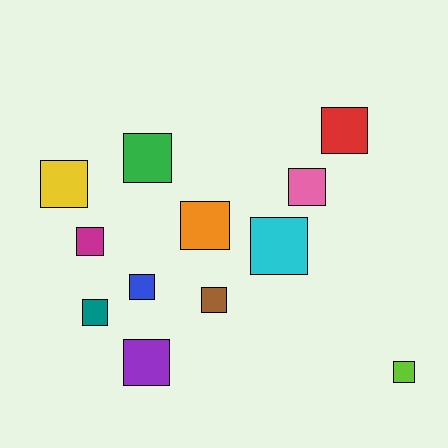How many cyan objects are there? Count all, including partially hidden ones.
There is 1 cyan object.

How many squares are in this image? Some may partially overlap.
There are 12 squares.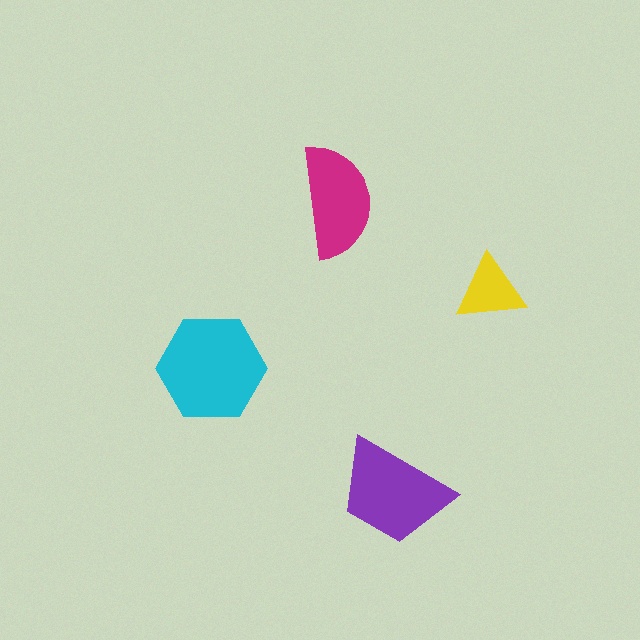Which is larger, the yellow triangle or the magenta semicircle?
The magenta semicircle.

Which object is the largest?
The cyan hexagon.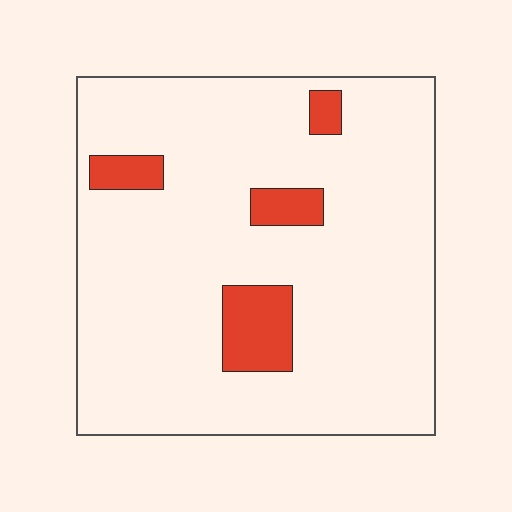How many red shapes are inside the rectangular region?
4.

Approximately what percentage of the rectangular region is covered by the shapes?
Approximately 10%.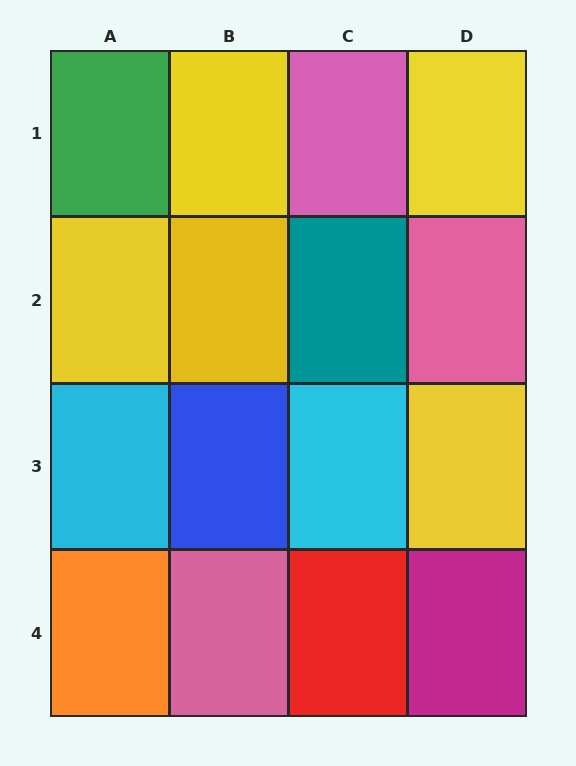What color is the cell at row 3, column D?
Yellow.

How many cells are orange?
1 cell is orange.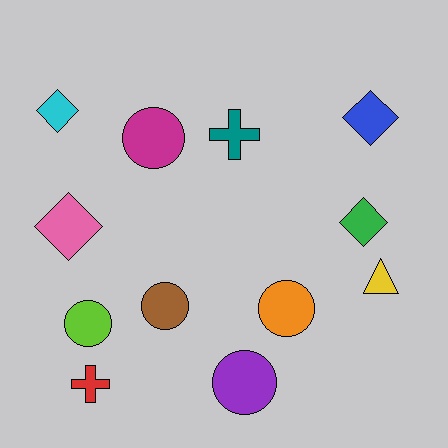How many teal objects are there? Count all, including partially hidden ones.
There is 1 teal object.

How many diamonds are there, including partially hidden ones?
There are 4 diamonds.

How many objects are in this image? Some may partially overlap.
There are 12 objects.